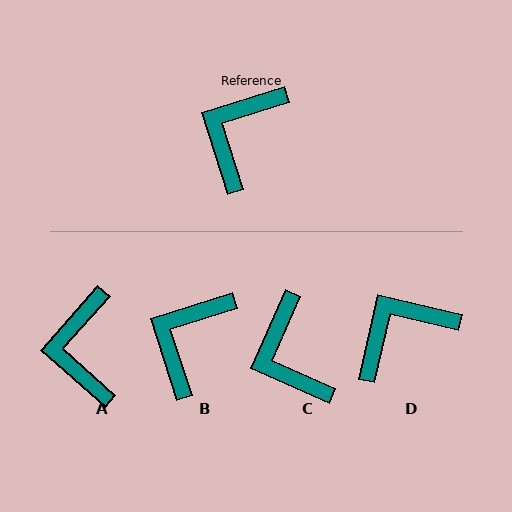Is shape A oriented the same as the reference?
No, it is off by about 31 degrees.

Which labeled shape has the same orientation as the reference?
B.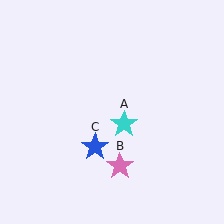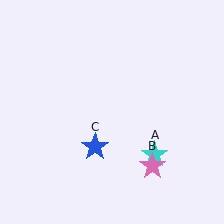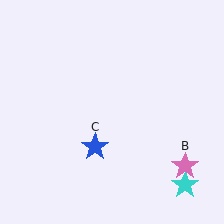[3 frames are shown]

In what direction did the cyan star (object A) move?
The cyan star (object A) moved down and to the right.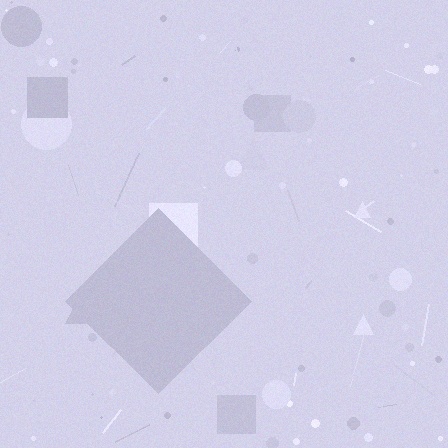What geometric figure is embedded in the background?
A diamond is embedded in the background.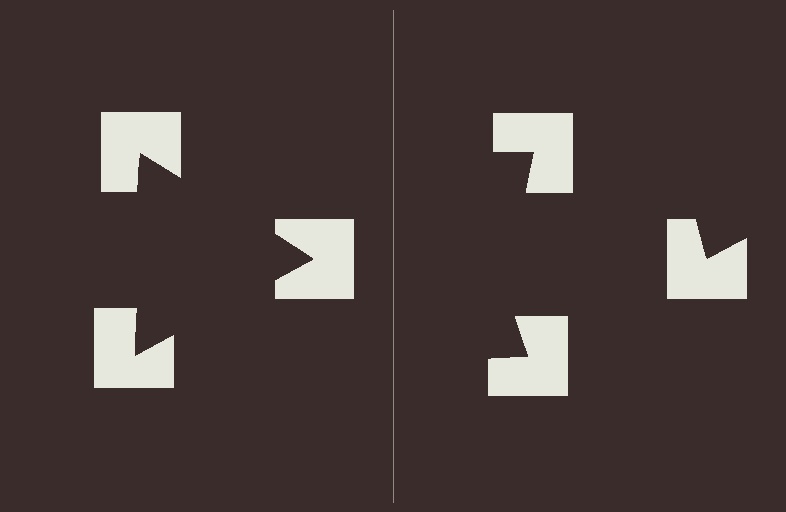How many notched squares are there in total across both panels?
6 — 3 on each side.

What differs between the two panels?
The notched squares are positioned identically on both sides; only the wedge orientations differ. On the left they align to a triangle; on the right they are misaligned.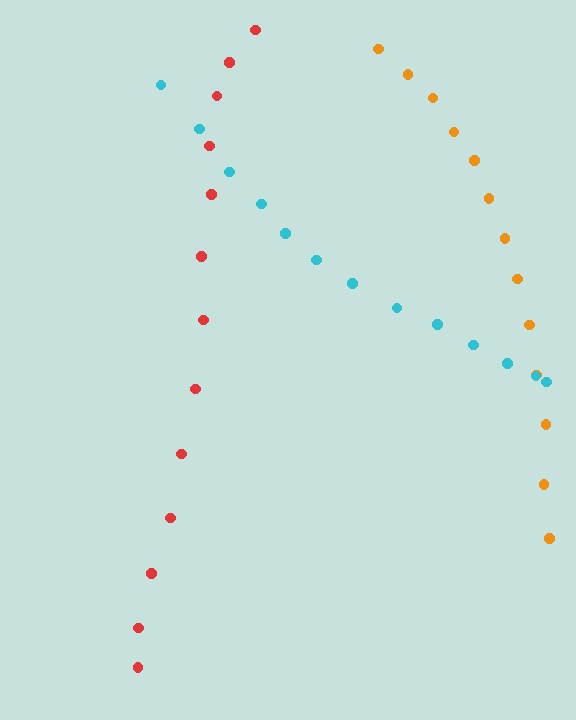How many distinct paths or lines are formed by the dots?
There are 3 distinct paths.